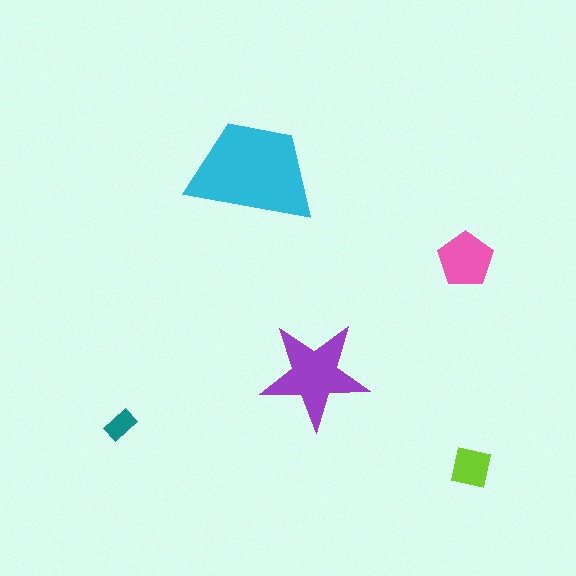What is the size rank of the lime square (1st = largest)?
4th.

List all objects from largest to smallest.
The cyan trapezoid, the purple star, the pink pentagon, the lime square, the teal rectangle.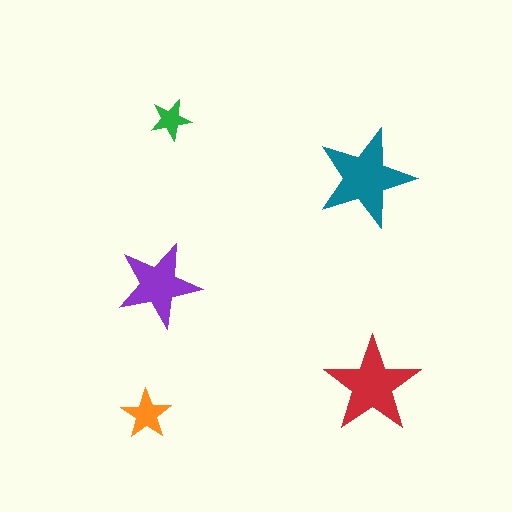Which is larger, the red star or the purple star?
The red one.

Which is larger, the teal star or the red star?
The teal one.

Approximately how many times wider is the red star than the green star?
About 2.5 times wider.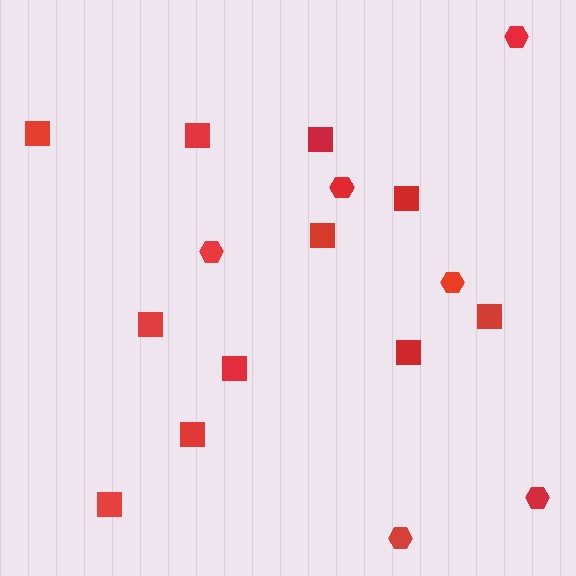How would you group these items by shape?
There are 2 groups: one group of squares (11) and one group of hexagons (6).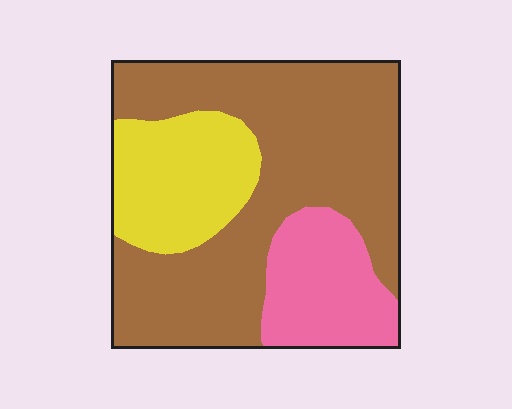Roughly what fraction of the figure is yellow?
Yellow takes up less than a quarter of the figure.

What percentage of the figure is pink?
Pink covers 19% of the figure.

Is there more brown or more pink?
Brown.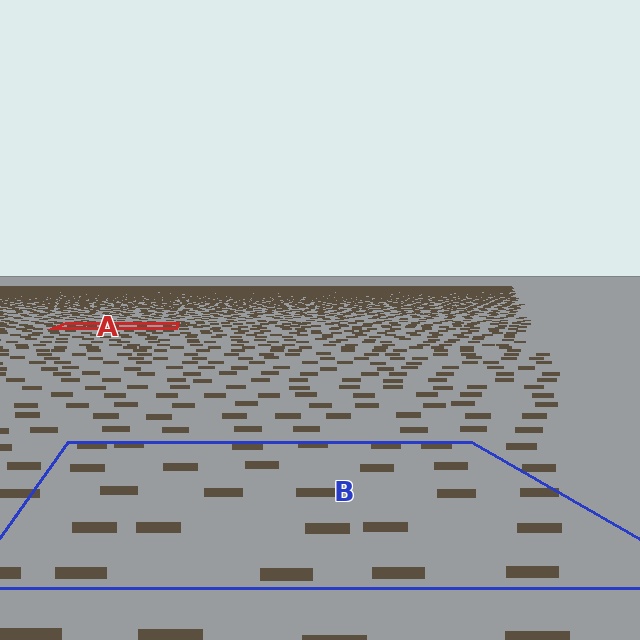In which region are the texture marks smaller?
The texture marks are smaller in region A, because it is farther away.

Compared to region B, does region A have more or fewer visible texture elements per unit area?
Region A has more texture elements per unit area — they are packed more densely because it is farther away.